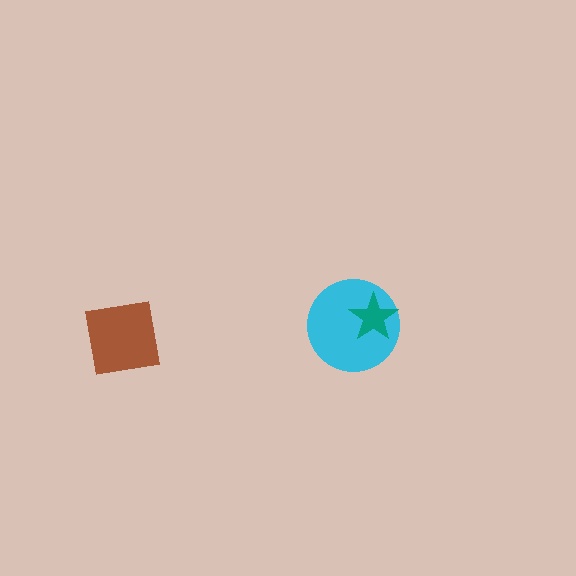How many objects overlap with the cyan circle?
1 object overlaps with the cyan circle.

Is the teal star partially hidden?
No, no other shape covers it.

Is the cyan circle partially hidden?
Yes, it is partially covered by another shape.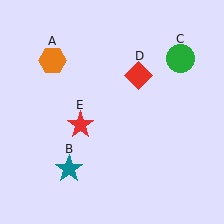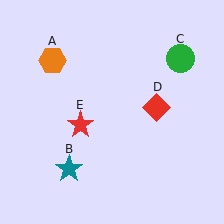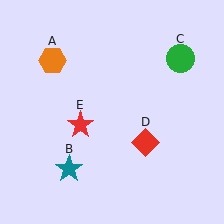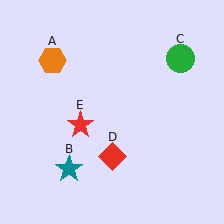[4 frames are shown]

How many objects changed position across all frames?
1 object changed position: red diamond (object D).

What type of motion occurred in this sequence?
The red diamond (object D) rotated clockwise around the center of the scene.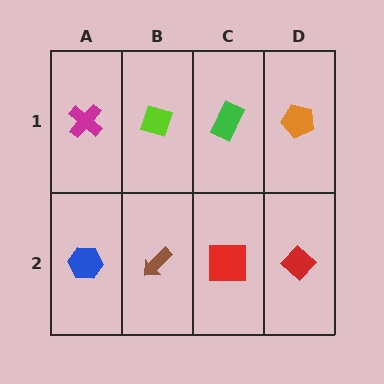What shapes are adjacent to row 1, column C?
A red square (row 2, column C), a lime diamond (row 1, column B), an orange pentagon (row 1, column D).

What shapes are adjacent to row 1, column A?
A blue hexagon (row 2, column A), a lime diamond (row 1, column B).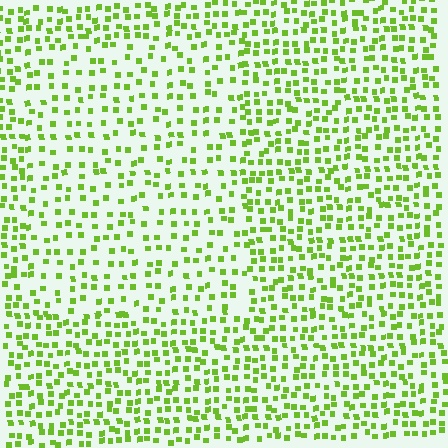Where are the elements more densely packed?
The elements are more densely packed outside the rectangle boundary.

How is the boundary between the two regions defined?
The boundary is defined by a change in element density (approximately 1.7x ratio). All elements are the same color, size, and shape.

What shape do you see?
I see a rectangle.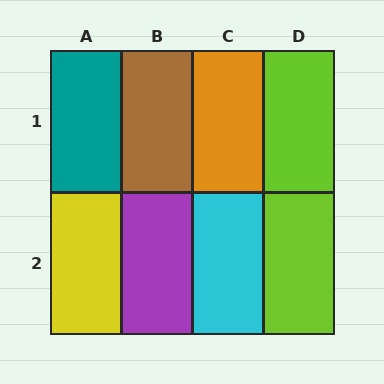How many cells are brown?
1 cell is brown.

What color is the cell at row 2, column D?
Lime.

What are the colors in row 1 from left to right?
Teal, brown, orange, lime.